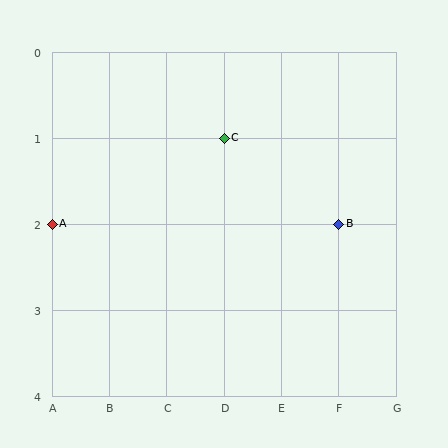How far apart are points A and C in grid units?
Points A and C are 3 columns and 1 row apart (about 3.2 grid units diagonally).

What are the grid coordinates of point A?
Point A is at grid coordinates (A, 2).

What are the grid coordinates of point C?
Point C is at grid coordinates (D, 1).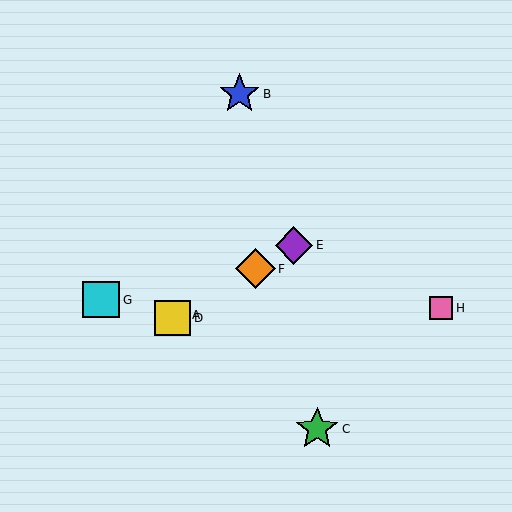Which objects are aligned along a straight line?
Objects A, D, E, F are aligned along a straight line.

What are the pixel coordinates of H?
Object H is at (441, 308).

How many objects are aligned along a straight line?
4 objects (A, D, E, F) are aligned along a straight line.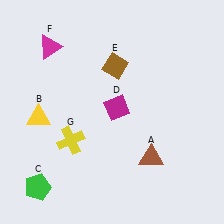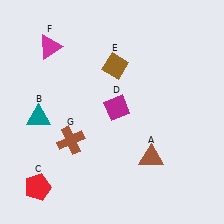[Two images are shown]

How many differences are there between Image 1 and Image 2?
There are 3 differences between the two images.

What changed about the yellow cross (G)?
In Image 1, G is yellow. In Image 2, it changed to brown.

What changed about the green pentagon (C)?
In Image 1, C is green. In Image 2, it changed to red.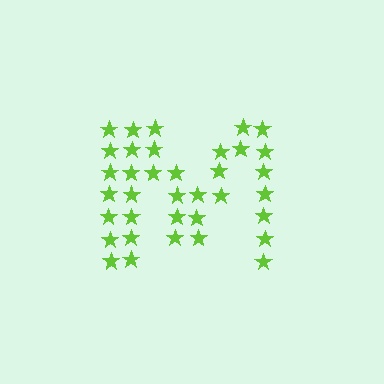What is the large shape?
The large shape is the letter M.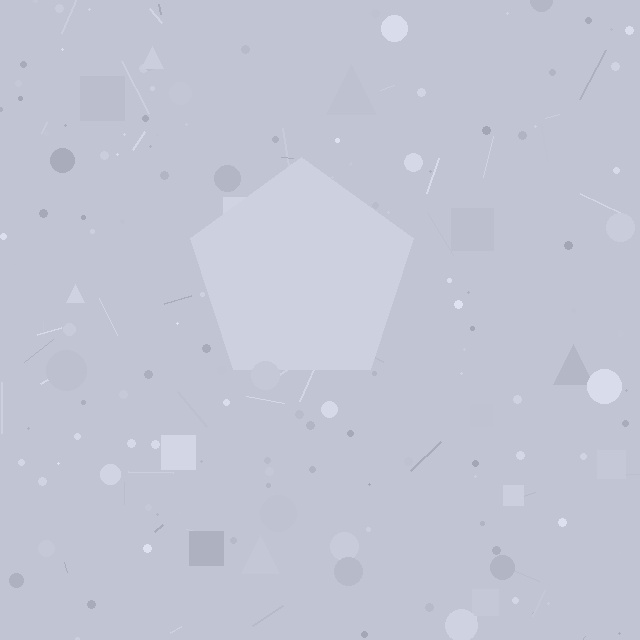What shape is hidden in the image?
A pentagon is hidden in the image.